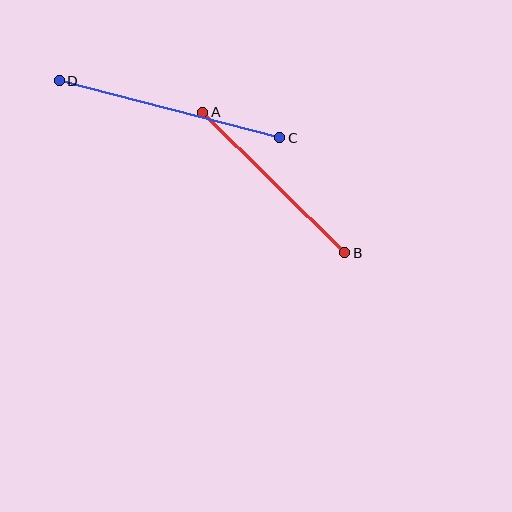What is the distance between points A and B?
The distance is approximately 200 pixels.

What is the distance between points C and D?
The distance is approximately 228 pixels.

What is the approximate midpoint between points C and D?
The midpoint is at approximately (170, 109) pixels.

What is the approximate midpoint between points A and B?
The midpoint is at approximately (274, 183) pixels.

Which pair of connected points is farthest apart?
Points C and D are farthest apart.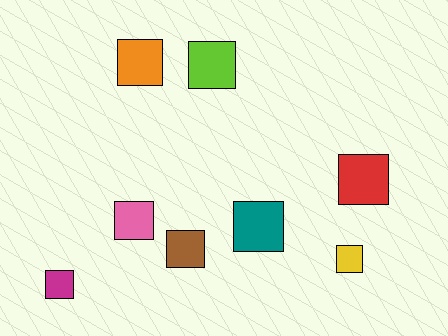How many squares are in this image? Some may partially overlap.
There are 8 squares.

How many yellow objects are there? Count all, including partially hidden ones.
There is 1 yellow object.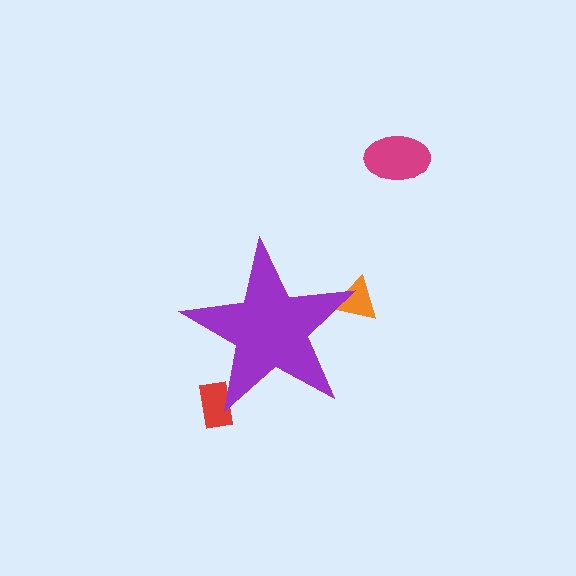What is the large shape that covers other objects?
A purple star.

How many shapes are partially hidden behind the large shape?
2 shapes are partially hidden.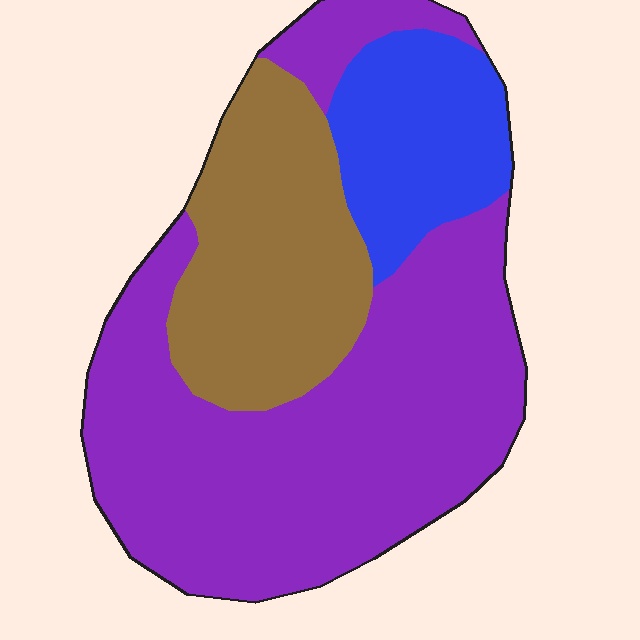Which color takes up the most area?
Purple, at roughly 60%.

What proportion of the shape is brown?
Brown covers roughly 25% of the shape.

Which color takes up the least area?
Blue, at roughly 15%.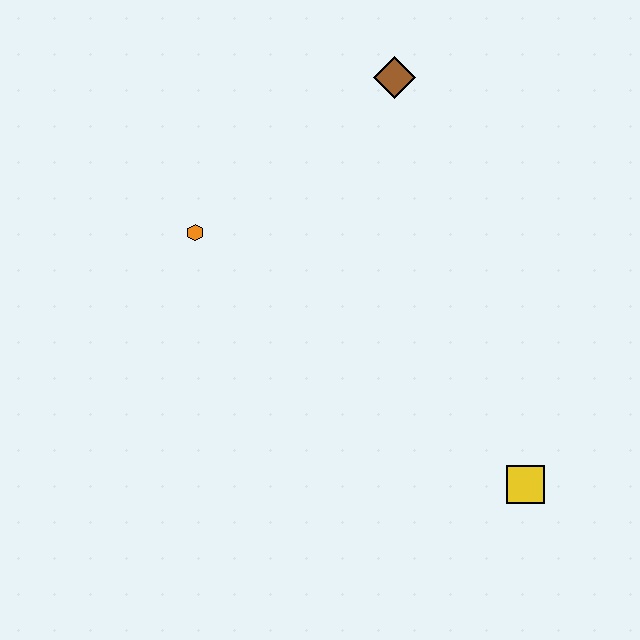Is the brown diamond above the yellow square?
Yes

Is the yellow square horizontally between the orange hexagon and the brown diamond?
No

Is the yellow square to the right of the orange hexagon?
Yes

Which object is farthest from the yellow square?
The brown diamond is farthest from the yellow square.